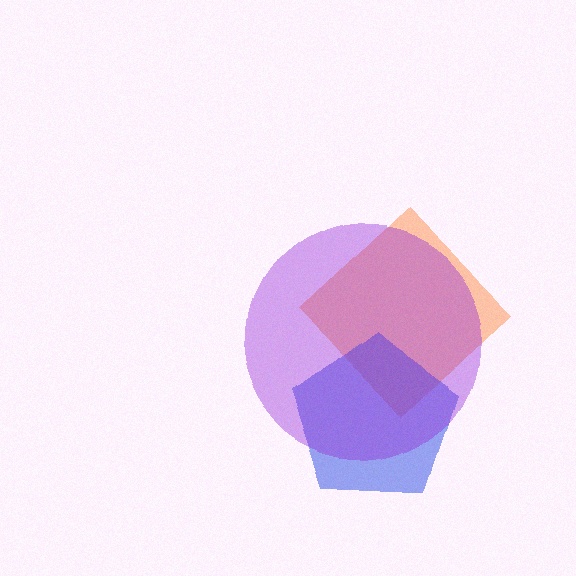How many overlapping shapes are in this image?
There are 3 overlapping shapes in the image.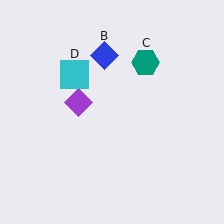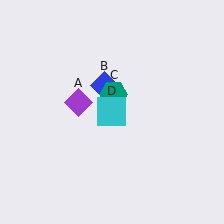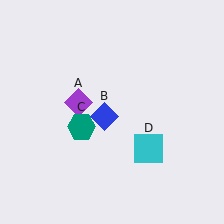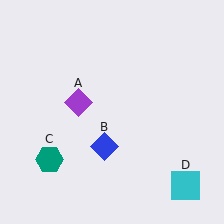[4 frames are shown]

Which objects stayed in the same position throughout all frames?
Purple diamond (object A) remained stationary.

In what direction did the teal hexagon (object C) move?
The teal hexagon (object C) moved down and to the left.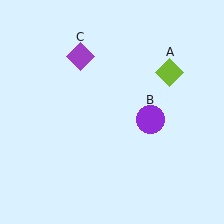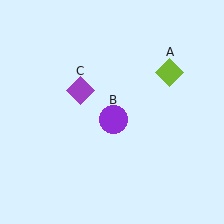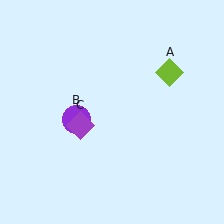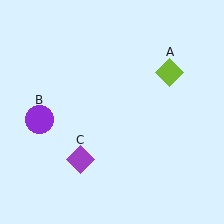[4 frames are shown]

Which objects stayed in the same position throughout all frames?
Lime diamond (object A) remained stationary.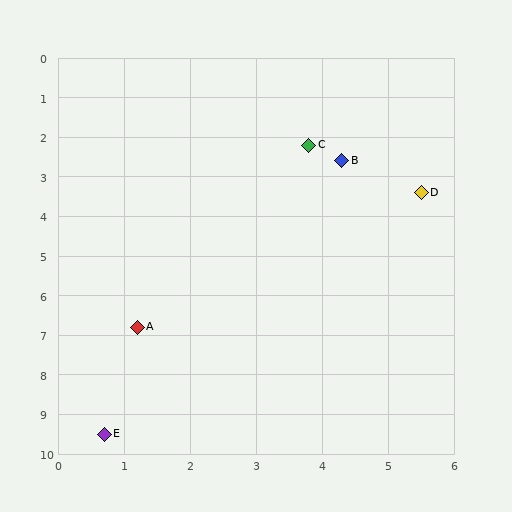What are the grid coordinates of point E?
Point E is at approximately (0.7, 9.5).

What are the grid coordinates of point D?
Point D is at approximately (5.5, 3.4).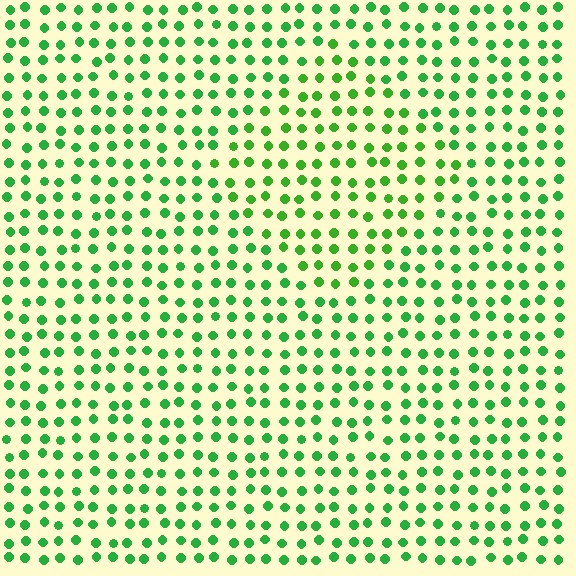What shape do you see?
I see a diamond.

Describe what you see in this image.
The image is filled with small green elements in a uniform arrangement. A diamond-shaped region is visible where the elements are tinted to a slightly different hue, forming a subtle color boundary.